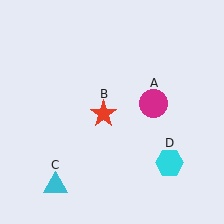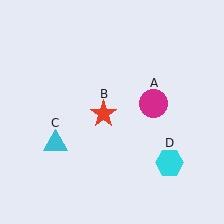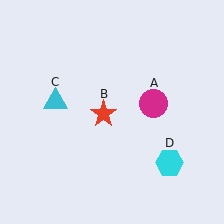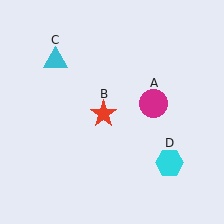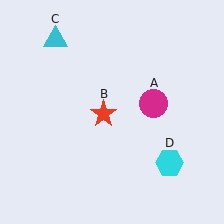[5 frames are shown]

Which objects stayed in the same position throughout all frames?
Magenta circle (object A) and red star (object B) and cyan hexagon (object D) remained stationary.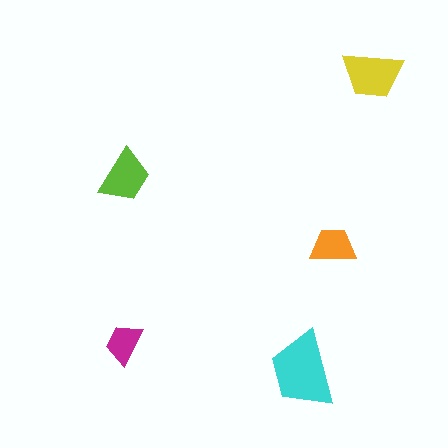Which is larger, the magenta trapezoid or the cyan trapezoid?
The cyan one.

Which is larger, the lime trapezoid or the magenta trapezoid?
The lime one.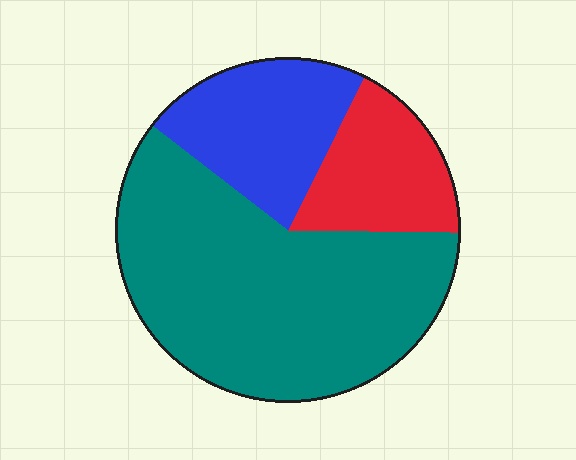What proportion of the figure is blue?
Blue takes up less than a quarter of the figure.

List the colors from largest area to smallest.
From largest to smallest: teal, blue, red.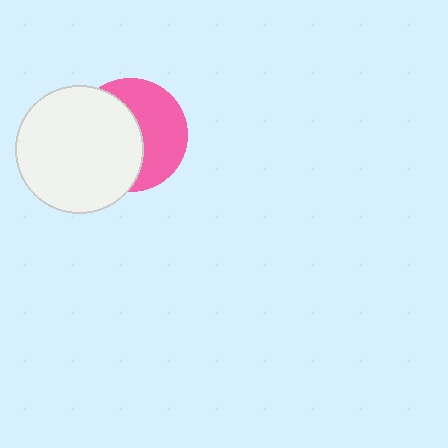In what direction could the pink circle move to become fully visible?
The pink circle could move right. That would shift it out from behind the white circle entirely.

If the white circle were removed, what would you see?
You would see the complete pink circle.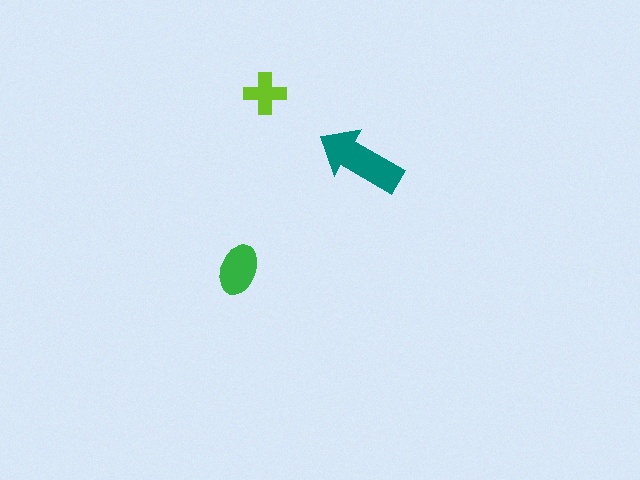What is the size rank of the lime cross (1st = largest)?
3rd.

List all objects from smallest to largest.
The lime cross, the green ellipse, the teal arrow.